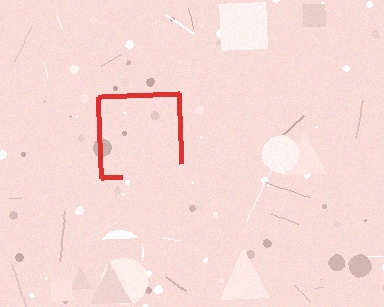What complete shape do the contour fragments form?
The contour fragments form a square.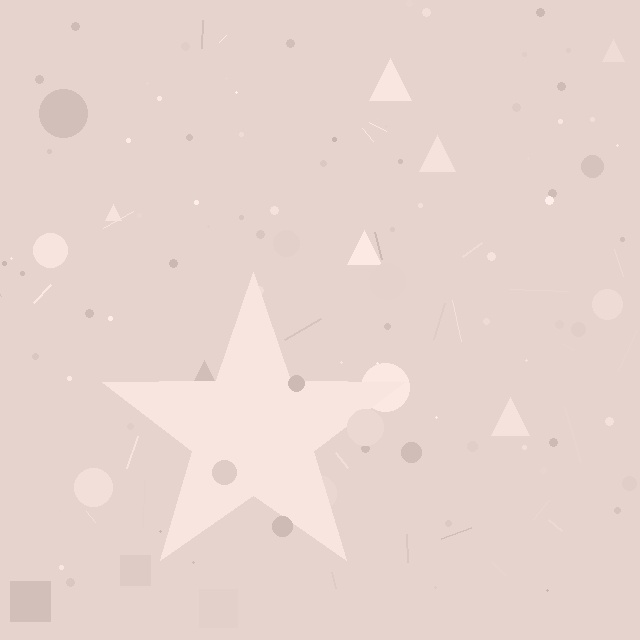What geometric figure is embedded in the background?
A star is embedded in the background.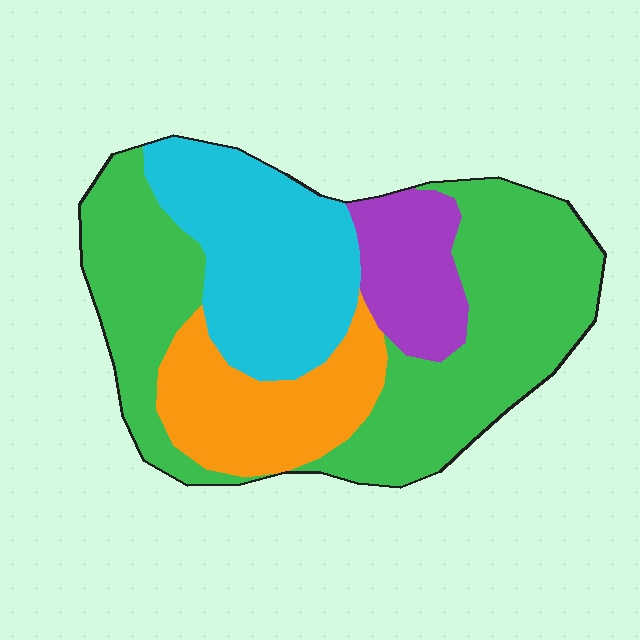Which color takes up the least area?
Purple, at roughly 10%.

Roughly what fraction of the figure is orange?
Orange takes up about one sixth (1/6) of the figure.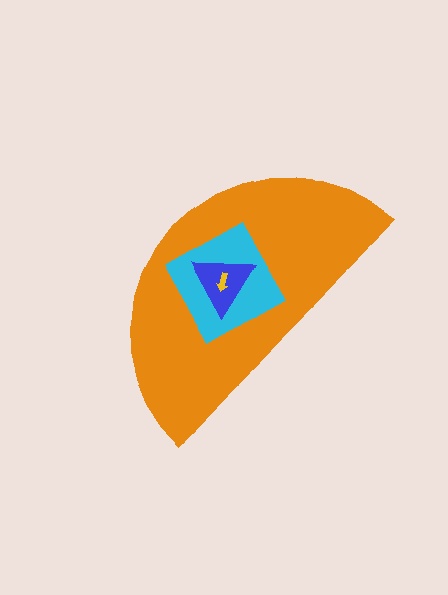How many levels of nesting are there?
4.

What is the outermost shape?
The orange semicircle.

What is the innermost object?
The yellow arrow.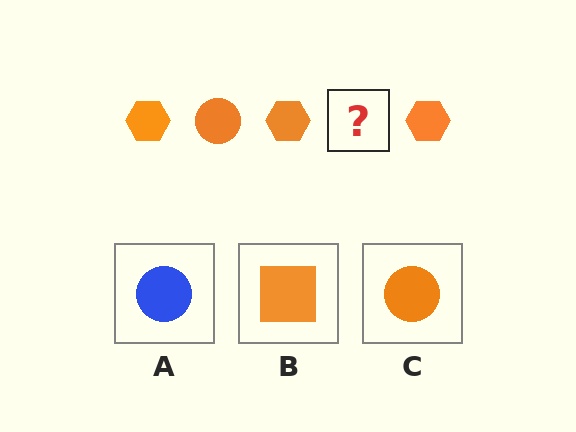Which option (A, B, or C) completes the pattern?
C.